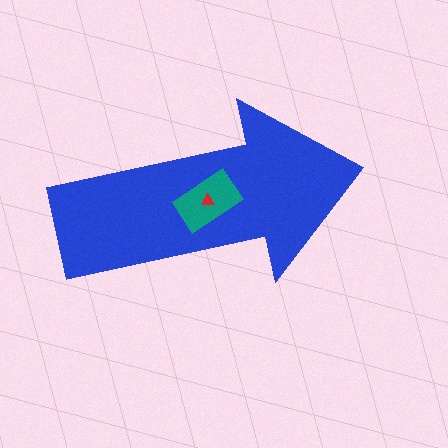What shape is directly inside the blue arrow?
The teal rectangle.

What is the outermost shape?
The blue arrow.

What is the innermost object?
The red triangle.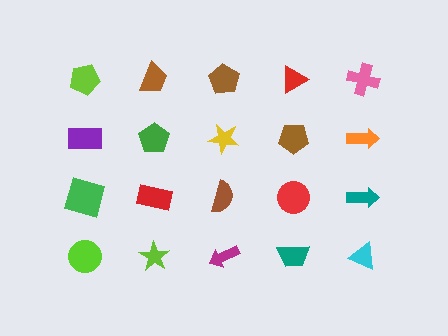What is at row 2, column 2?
A green pentagon.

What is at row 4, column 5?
A cyan triangle.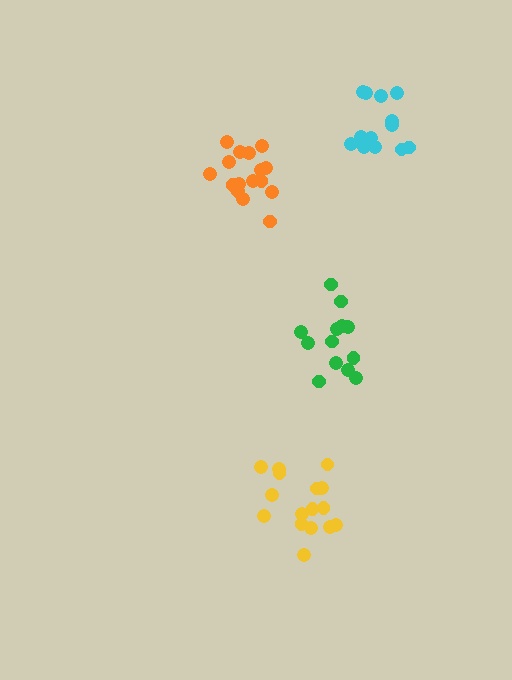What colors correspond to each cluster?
The clusters are colored: green, cyan, yellow, orange.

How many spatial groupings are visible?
There are 4 spatial groupings.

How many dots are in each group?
Group 1: 13 dots, Group 2: 13 dots, Group 3: 16 dots, Group 4: 16 dots (58 total).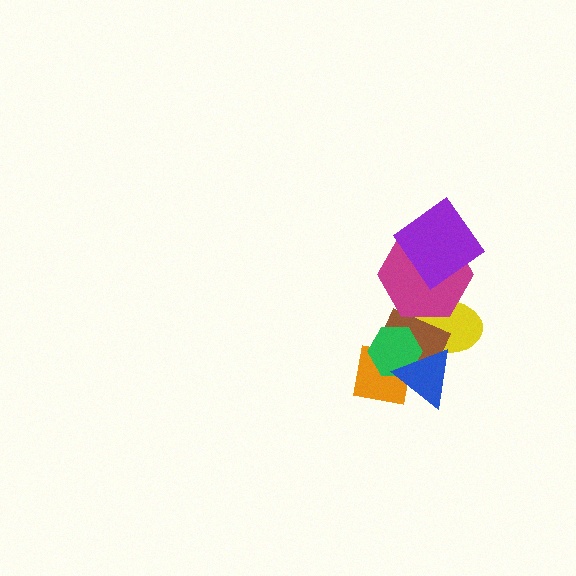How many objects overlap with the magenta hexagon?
3 objects overlap with the magenta hexagon.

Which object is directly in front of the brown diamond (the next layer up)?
The magenta hexagon is directly in front of the brown diamond.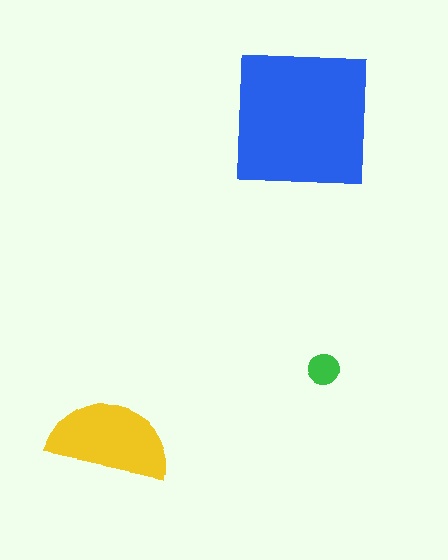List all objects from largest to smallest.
The blue square, the yellow semicircle, the green circle.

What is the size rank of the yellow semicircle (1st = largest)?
2nd.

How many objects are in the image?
There are 3 objects in the image.